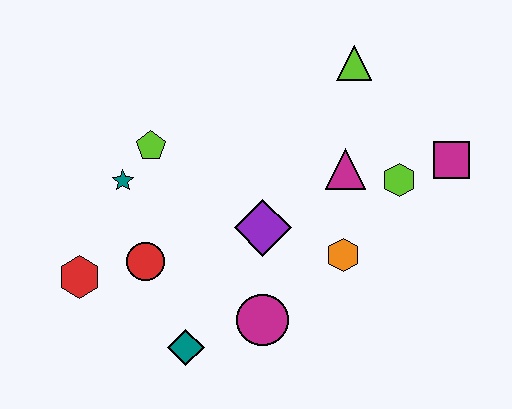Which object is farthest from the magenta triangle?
The red hexagon is farthest from the magenta triangle.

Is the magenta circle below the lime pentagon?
Yes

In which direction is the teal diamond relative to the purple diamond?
The teal diamond is below the purple diamond.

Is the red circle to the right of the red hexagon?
Yes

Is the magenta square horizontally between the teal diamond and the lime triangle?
No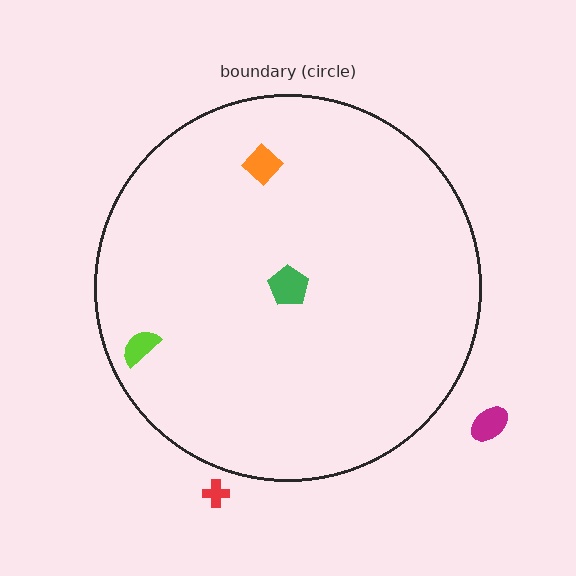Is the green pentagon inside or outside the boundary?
Inside.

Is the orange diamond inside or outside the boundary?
Inside.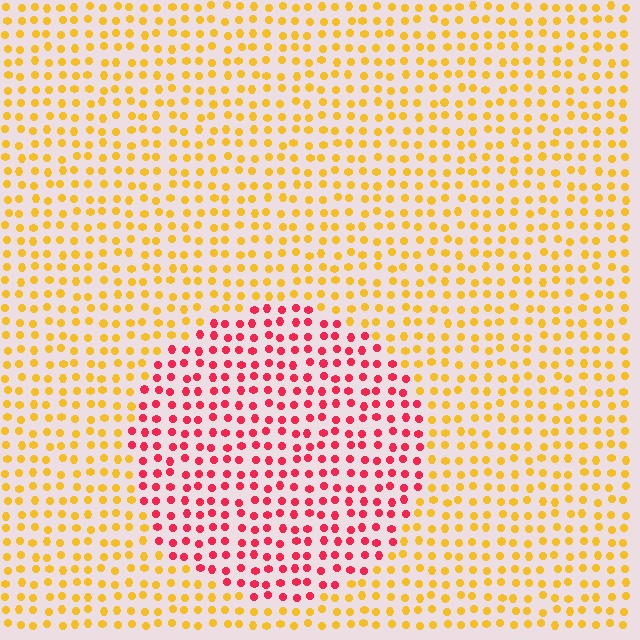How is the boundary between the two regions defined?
The boundary is defined purely by a slight shift in hue (about 57 degrees). Spacing, size, and orientation are identical on both sides.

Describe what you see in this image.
The image is filled with small yellow elements in a uniform arrangement. A circle-shaped region is visible where the elements are tinted to a slightly different hue, forming a subtle color boundary.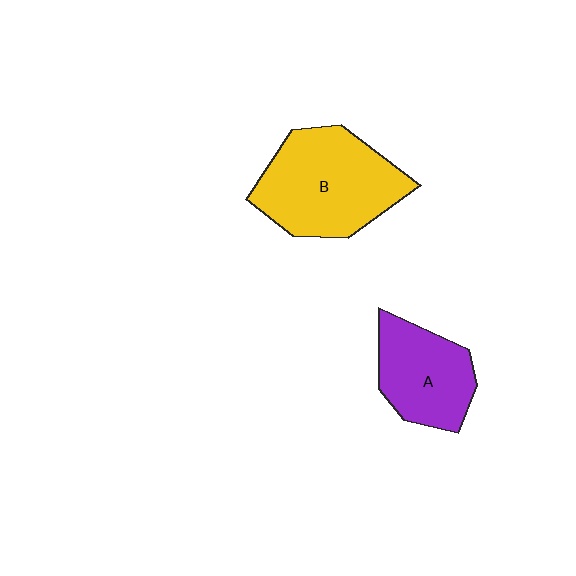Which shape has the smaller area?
Shape A (purple).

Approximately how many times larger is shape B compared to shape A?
Approximately 1.5 times.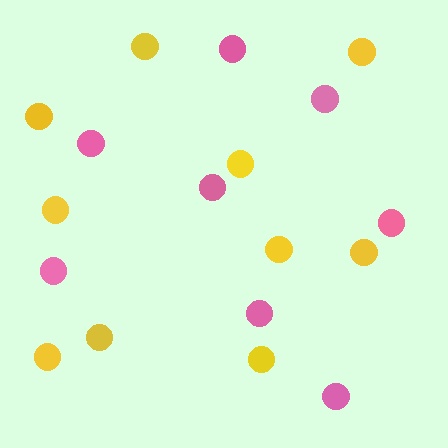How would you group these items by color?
There are 2 groups: one group of pink circles (8) and one group of yellow circles (10).